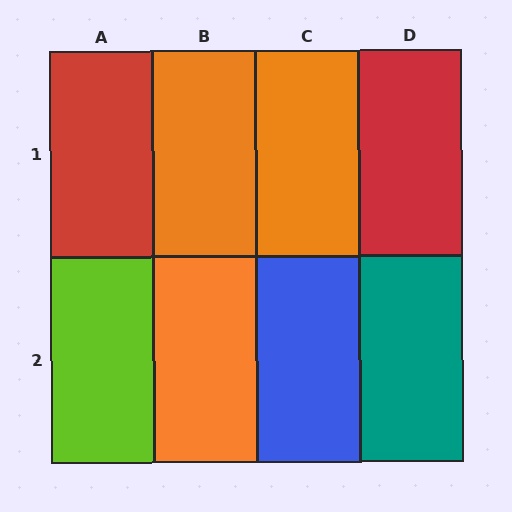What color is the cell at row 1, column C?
Orange.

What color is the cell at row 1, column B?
Orange.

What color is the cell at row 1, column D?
Red.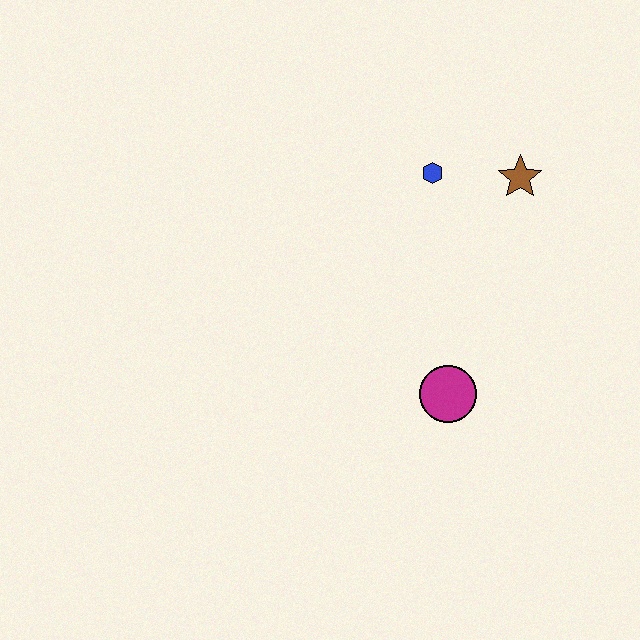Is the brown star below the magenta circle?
No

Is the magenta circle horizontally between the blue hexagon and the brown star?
Yes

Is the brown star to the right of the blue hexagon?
Yes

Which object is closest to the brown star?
The blue hexagon is closest to the brown star.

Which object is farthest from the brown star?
The magenta circle is farthest from the brown star.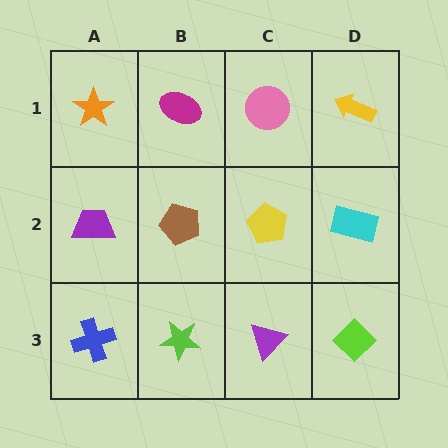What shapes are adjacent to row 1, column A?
A purple trapezoid (row 2, column A), a magenta ellipse (row 1, column B).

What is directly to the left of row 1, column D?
A pink circle.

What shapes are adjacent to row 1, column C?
A yellow pentagon (row 2, column C), a magenta ellipse (row 1, column B), a yellow arrow (row 1, column D).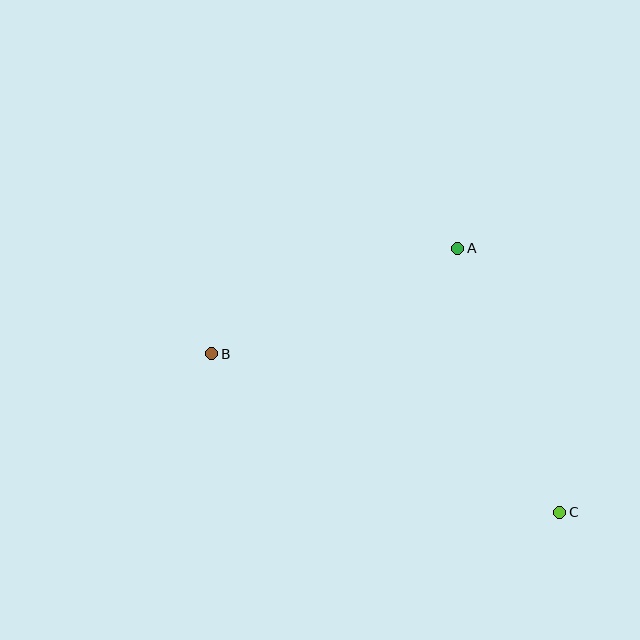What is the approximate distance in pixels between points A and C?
The distance between A and C is approximately 283 pixels.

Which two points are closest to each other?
Points A and B are closest to each other.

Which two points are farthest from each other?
Points B and C are farthest from each other.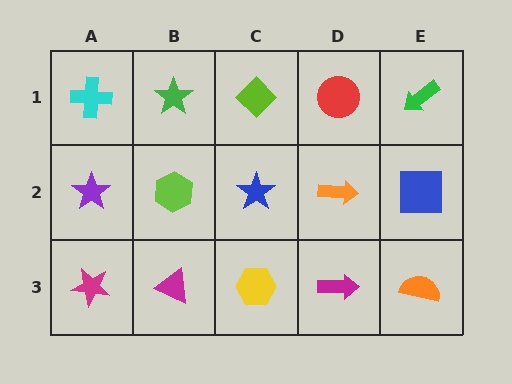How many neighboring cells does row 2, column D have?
4.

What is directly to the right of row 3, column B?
A yellow hexagon.